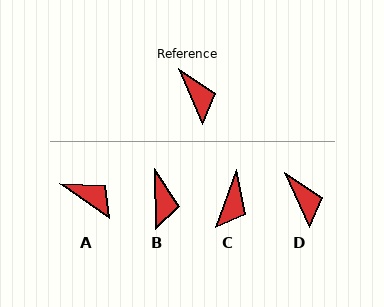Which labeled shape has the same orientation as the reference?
D.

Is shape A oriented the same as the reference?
No, it is off by about 31 degrees.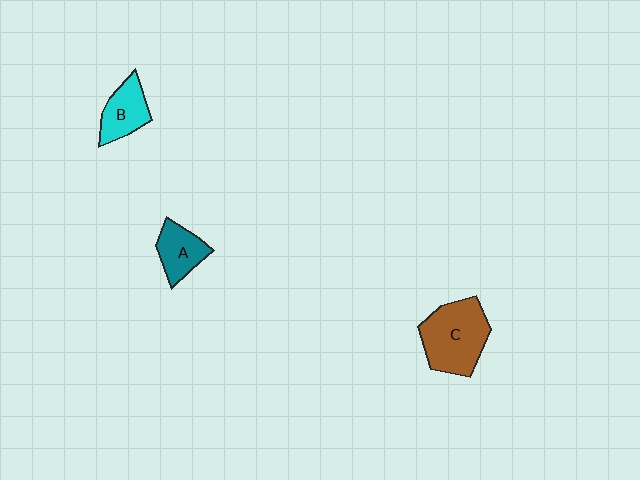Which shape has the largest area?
Shape C (brown).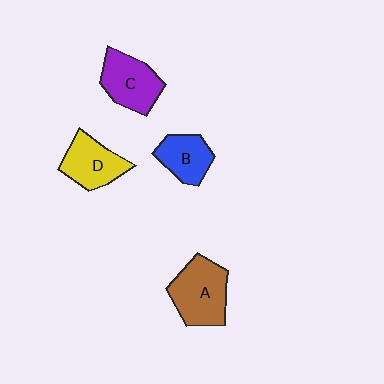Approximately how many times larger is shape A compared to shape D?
Approximately 1.3 times.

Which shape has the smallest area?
Shape B (blue).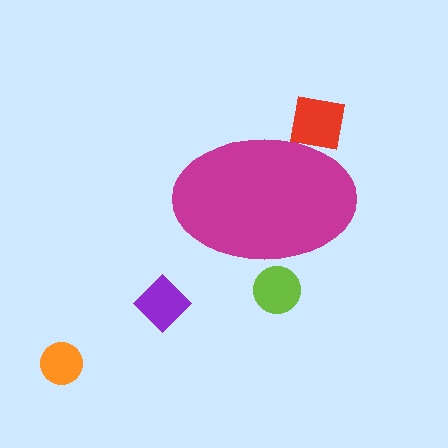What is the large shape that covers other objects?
A magenta ellipse.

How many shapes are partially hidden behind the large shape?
2 shapes are partially hidden.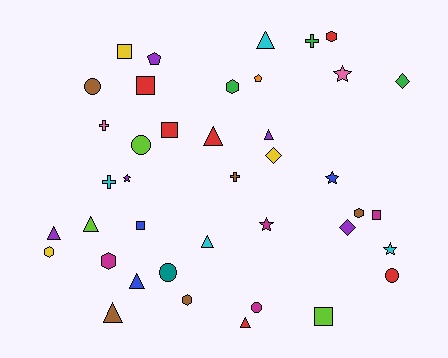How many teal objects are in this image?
There is 1 teal object.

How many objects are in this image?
There are 40 objects.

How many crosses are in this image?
There are 4 crosses.